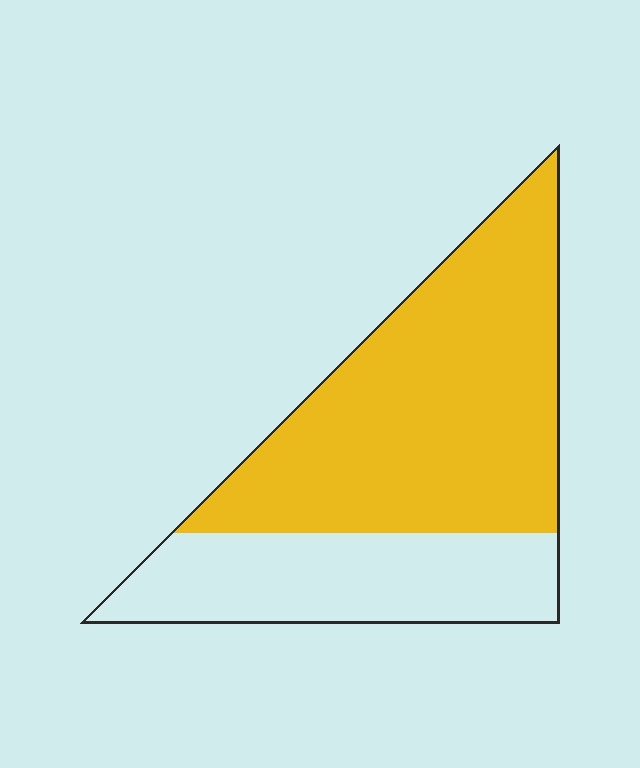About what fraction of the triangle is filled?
About two thirds (2/3).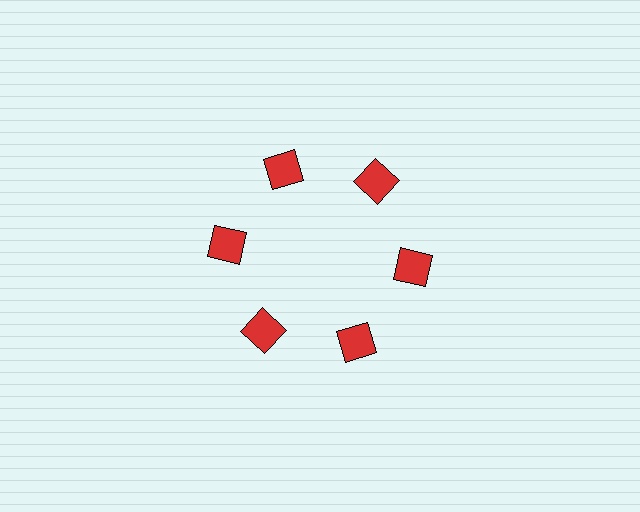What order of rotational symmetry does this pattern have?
This pattern has 6-fold rotational symmetry.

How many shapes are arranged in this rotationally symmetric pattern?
There are 6 shapes, arranged in 6 groups of 1.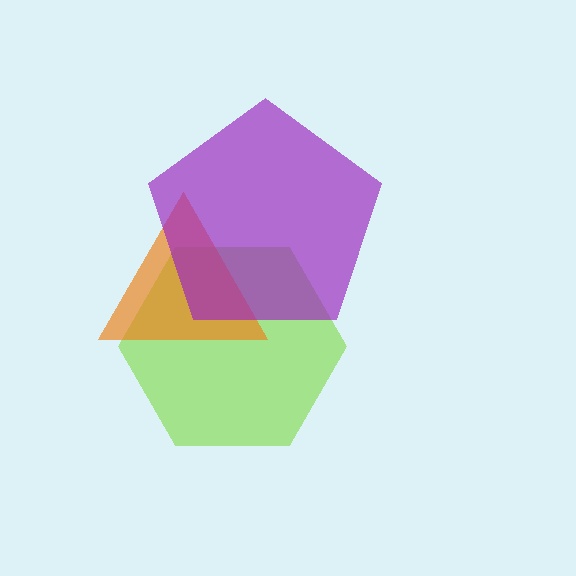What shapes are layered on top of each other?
The layered shapes are: a lime hexagon, an orange triangle, a purple pentagon.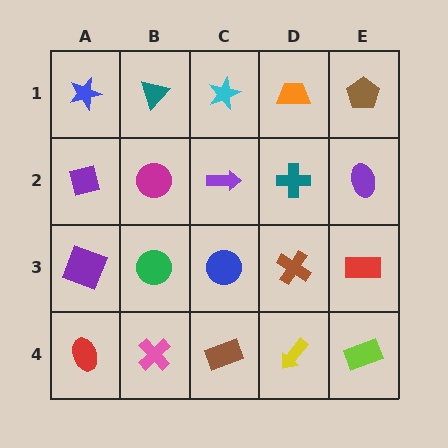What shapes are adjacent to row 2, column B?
A teal triangle (row 1, column B), a green circle (row 3, column B), a purple square (row 2, column A), a purple arrow (row 2, column C).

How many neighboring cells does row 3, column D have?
4.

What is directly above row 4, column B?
A green circle.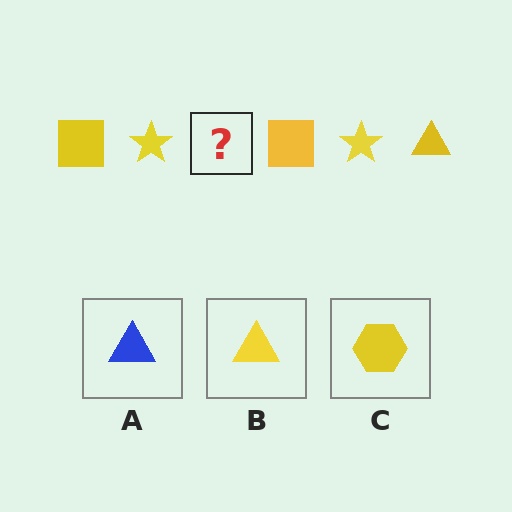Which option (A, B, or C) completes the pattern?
B.